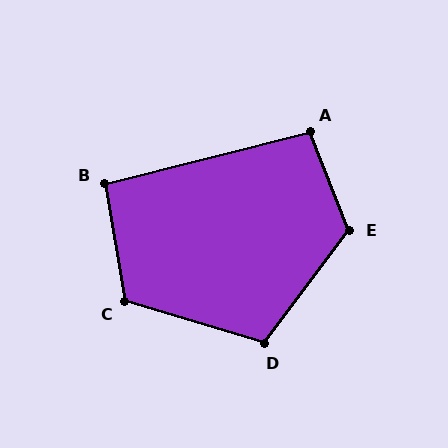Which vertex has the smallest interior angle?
B, at approximately 95 degrees.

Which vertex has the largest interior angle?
E, at approximately 121 degrees.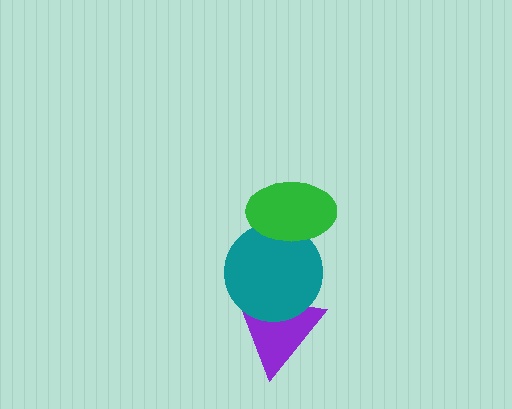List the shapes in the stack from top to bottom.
From top to bottom: the green ellipse, the teal circle, the purple triangle.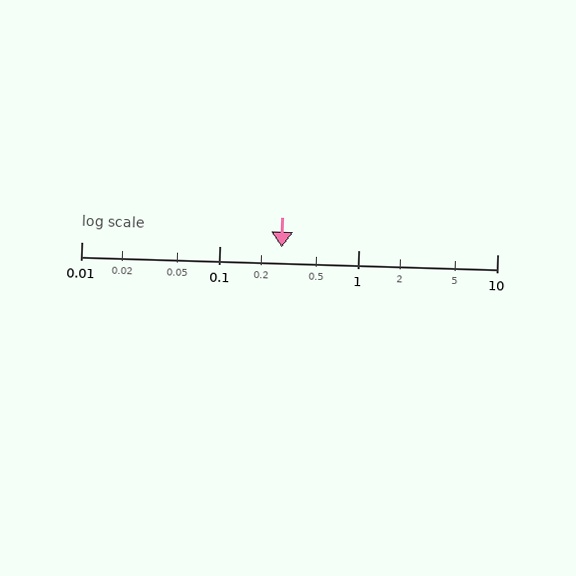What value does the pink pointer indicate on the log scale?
The pointer indicates approximately 0.28.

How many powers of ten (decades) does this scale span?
The scale spans 3 decades, from 0.01 to 10.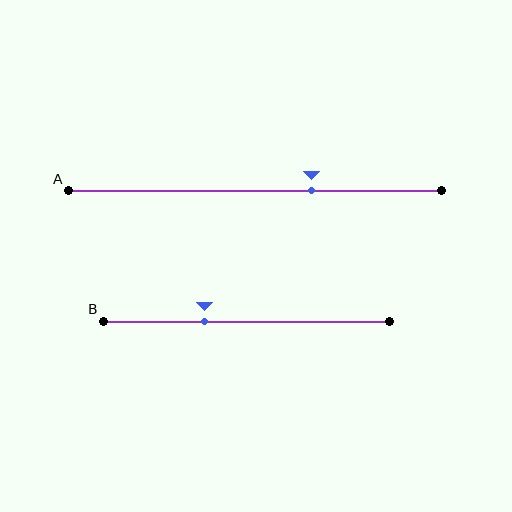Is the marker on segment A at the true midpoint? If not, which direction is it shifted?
No, the marker on segment A is shifted to the right by about 15% of the segment length.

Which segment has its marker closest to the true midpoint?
Segment B has its marker closest to the true midpoint.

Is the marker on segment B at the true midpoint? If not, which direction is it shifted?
No, the marker on segment B is shifted to the left by about 15% of the segment length.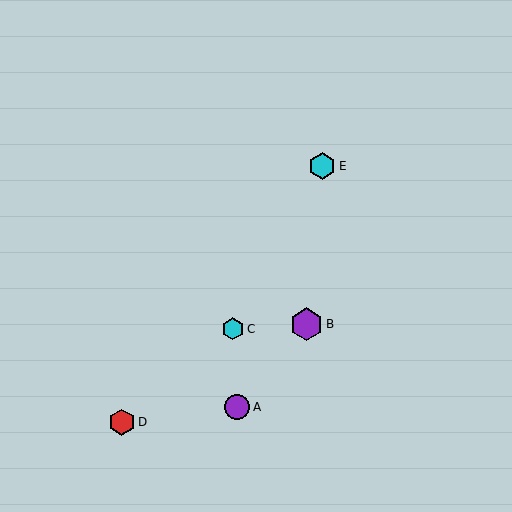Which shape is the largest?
The purple hexagon (labeled B) is the largest.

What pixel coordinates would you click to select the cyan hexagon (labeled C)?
Click at (233, 329) to select the cyan hexagon C.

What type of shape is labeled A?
Shape A is a purple circle.